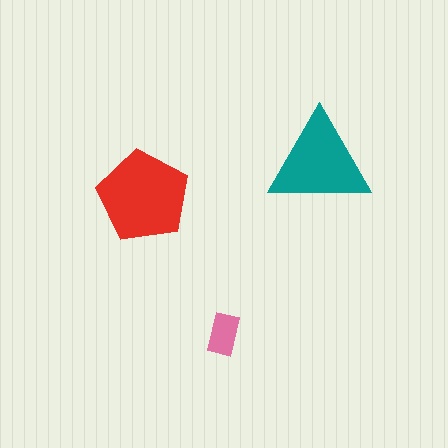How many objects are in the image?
There are 3 objects in the image.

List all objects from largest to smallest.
The red pentagon, the teal triangle, the pink rectangle.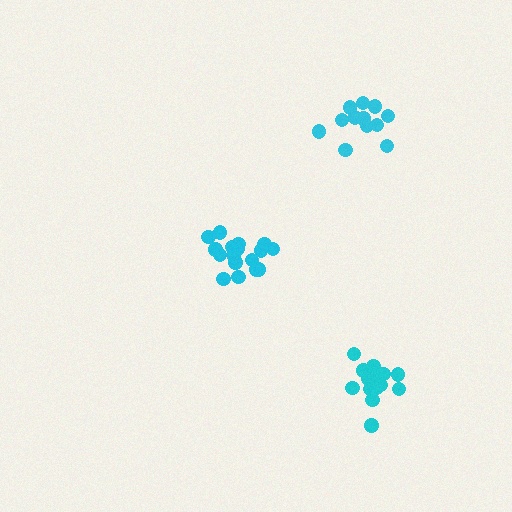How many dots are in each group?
Group 1: 13 dots, Group 2: 17 dots, Group 3: 15 dots (45 total).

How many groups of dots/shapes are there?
There are 3 groups.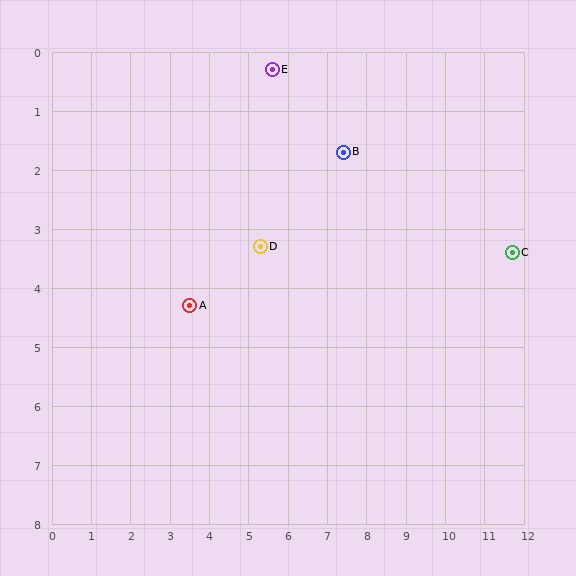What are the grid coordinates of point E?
Point E is at approximately (5.6, 0.3).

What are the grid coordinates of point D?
Point D is at approximately (5.3, 3.3).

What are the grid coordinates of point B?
Point B is at approximately (7.4, 1.7).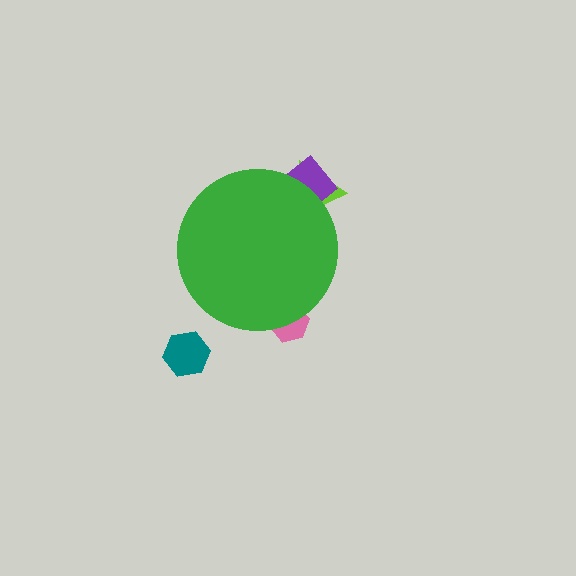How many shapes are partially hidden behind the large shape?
3 shapes are partially hidden.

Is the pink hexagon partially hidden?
Yes, the pink hexagon is partially hidden behind the green circle.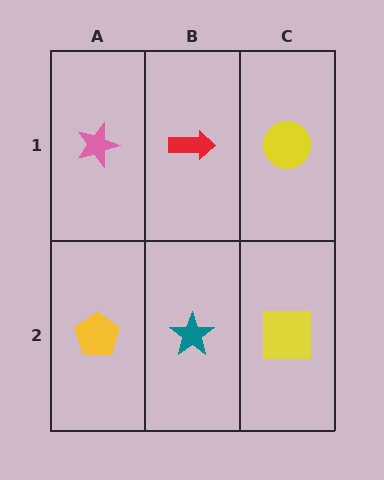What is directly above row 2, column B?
A red arrow.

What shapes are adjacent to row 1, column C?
A yellow square (row 2, column C), a red arrow (row 1, column B).